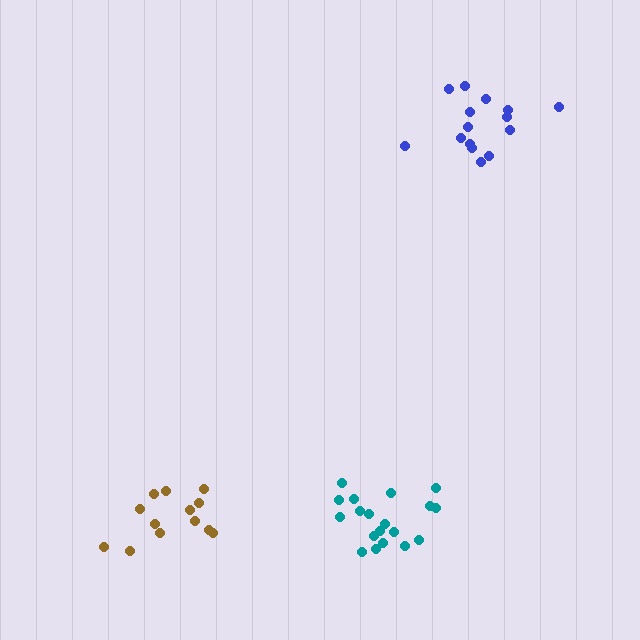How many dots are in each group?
Group 1: 15 dots, Group 2: 19 dots, Group 3: 13 dots (47 total).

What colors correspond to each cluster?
The clusters are colored: blue, teal, brown.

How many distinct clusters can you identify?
There are 3 distinct clusters.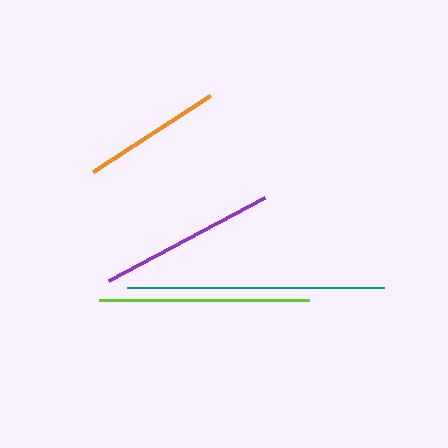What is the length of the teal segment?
The teal segment is approximately 257 pixels long.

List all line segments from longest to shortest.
From longest to shortest: teal, lime, purple, orange.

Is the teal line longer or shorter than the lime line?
The teal line is longer than the lime line.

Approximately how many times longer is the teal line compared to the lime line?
The teal line is approximately 1.2 times the length of the lime line.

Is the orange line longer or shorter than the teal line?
The teal line is longer than the orange line.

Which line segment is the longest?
The teal line is the longest at approximately 257 pixels.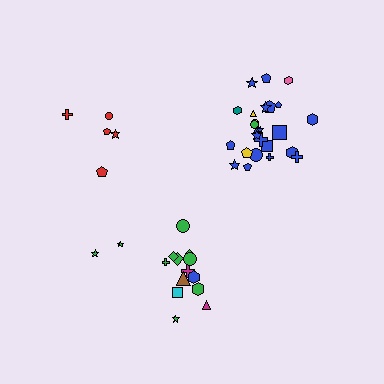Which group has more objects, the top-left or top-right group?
The top-right group.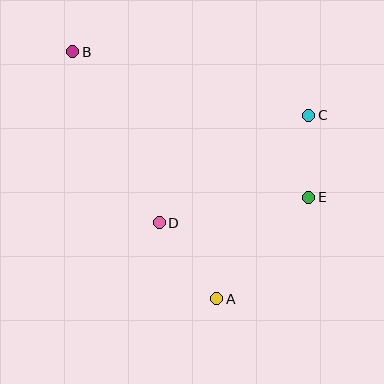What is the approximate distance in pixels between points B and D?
The distance between B and D is approximately 192 pixels.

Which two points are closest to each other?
Points C and E are closest to each other.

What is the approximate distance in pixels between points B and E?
The distance between B and E is approximately 277 pixels.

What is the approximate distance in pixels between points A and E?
The distance between A and E is approximately 137 pixels.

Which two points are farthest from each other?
Points A and B are farthest from each other.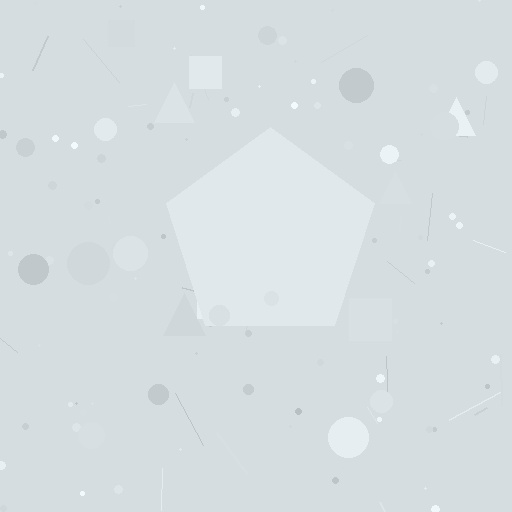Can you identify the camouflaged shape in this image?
The camouflaged shape is a pentagon.